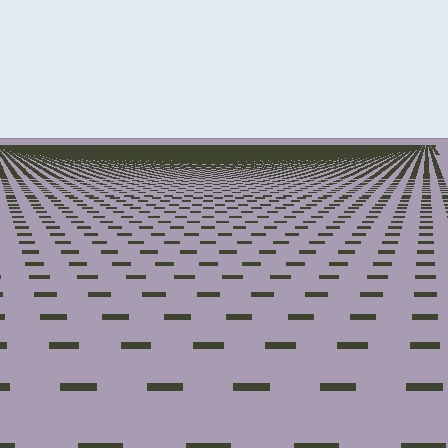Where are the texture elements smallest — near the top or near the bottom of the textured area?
Near the top.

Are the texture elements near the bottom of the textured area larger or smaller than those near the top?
Larger. Near the bottom, elements are closer to the viewer and appear at a bigger on-screen size.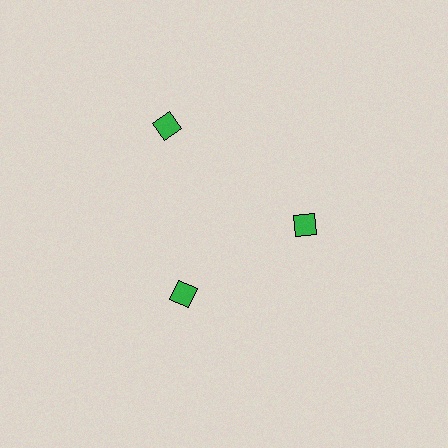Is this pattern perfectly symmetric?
No. The 3 green diamonds are arranged in a ring, but one element near the 11 o'clock position is pushed outward from the center, breaking the 3-fold rotational symmetry.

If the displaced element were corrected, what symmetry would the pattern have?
It would have 3-fold rotational symmetry — the pattern would map onto itself every 120 degrees.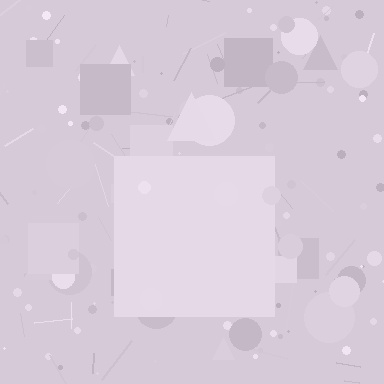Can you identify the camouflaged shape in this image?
The camouflaged shape is a square.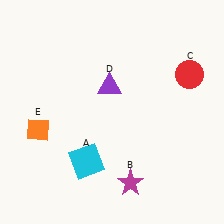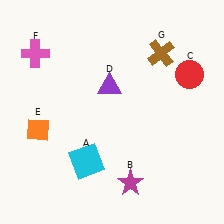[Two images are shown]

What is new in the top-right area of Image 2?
A brown cross (G) was added in the top-right area of Image 2.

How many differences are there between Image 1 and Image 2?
There are 2 differences between the two images.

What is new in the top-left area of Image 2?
A pink cross (F) was added in the top-left area of Image 2.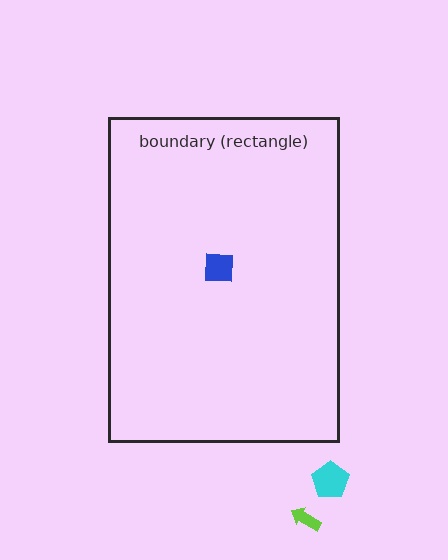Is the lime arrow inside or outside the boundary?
Outside.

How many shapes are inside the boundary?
1 inside, 2 outside.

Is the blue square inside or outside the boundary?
Inside.